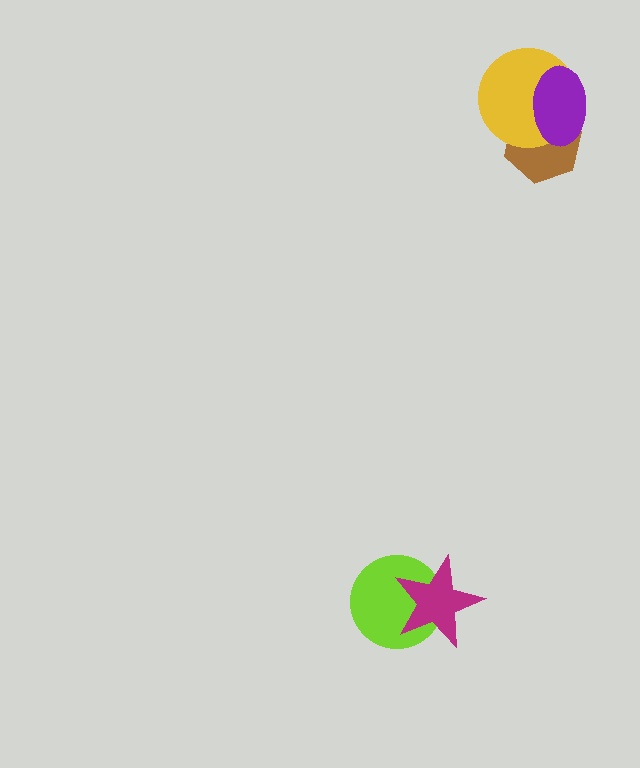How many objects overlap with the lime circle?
1 object overlaps with the lime circle.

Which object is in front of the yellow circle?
The purple ellipse is in front of the yellow circle.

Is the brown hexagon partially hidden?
Yes, it is partially covered by another shape.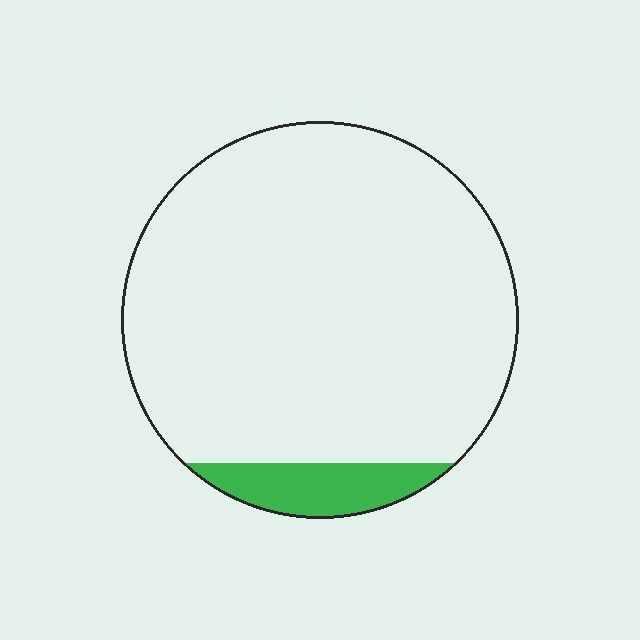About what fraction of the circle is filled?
About one tenth (1/10).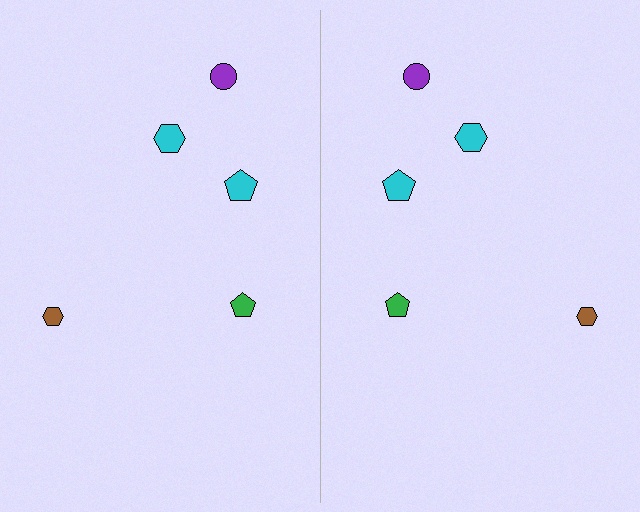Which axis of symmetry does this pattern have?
The pattern has a vertical axis of symmetry running through the center of the image.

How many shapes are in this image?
There are 10 shapes in this image.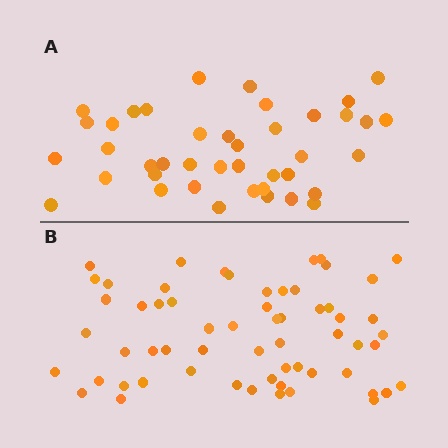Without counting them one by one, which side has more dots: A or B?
Region B (the bottom region) has more dots.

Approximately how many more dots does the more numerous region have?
Region B has approximately 20 more dots than region A.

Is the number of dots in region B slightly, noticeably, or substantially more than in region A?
Region B has substantially more. The ratio is roughly 1.5 to 1.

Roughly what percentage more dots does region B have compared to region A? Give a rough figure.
About 45% more.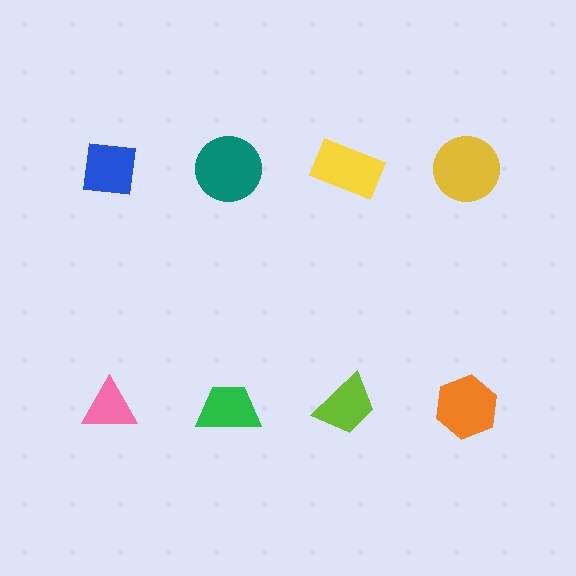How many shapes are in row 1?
4 shapes.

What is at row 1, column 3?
A yellow rectangle.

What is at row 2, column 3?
A lime trapezoid.